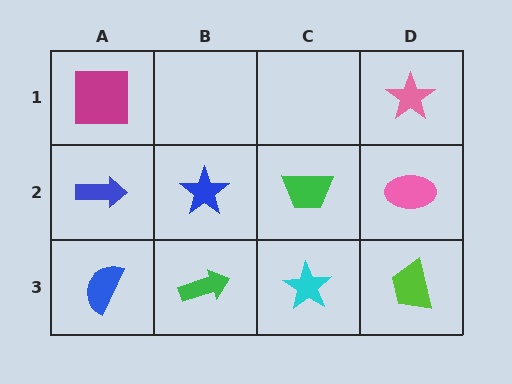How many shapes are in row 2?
4 shapes.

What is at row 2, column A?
A blue arrow.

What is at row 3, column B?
A green arrow.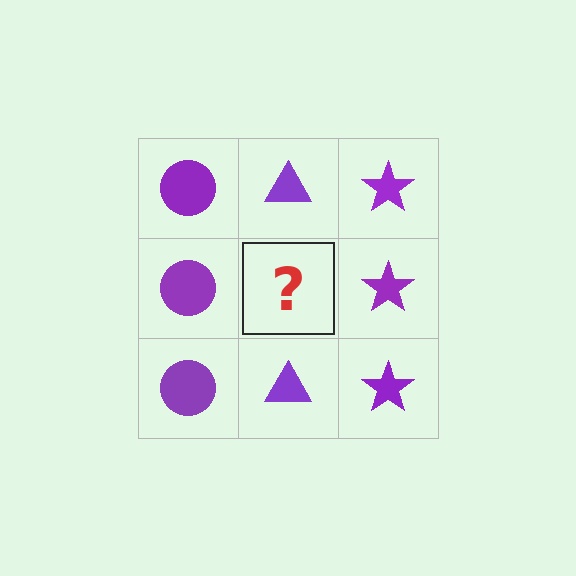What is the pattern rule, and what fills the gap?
The rule is that each column has a consistent shape. The gap should be filled with a purple triangle.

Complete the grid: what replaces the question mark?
The question mark should be replaced with a purple triangle.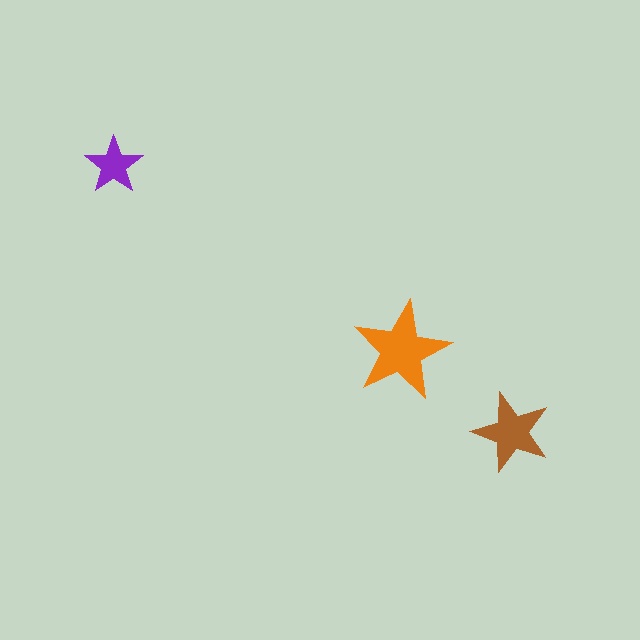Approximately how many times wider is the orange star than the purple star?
About 1.5 times wider.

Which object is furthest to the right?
The brown star is rightmost.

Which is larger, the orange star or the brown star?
The orange one.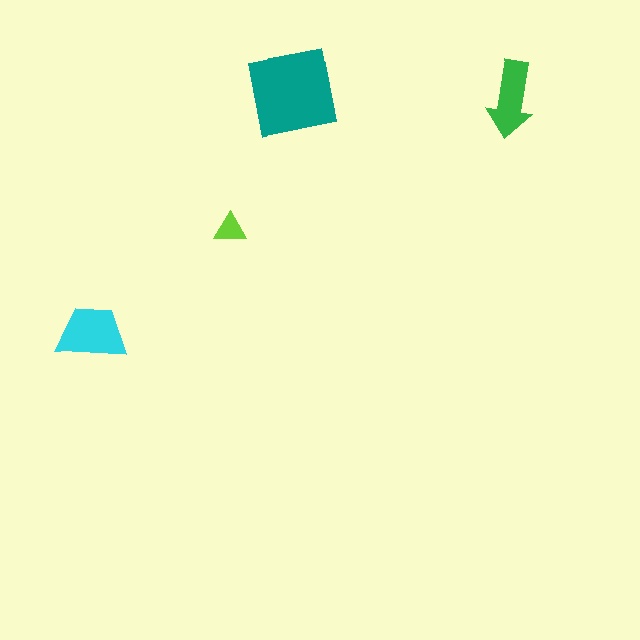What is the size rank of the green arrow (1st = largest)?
3rd.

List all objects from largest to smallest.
The teal square, the cyan trapezoid, the green arrow, the lime triangle.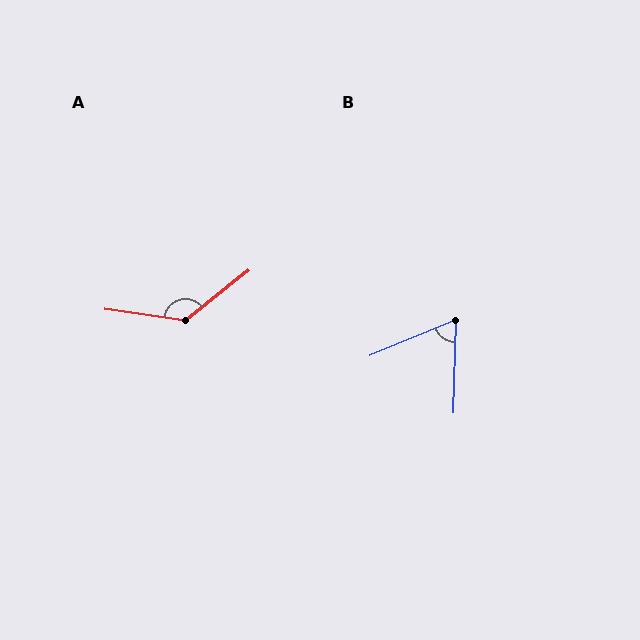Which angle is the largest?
A, at approximately 133 degrees.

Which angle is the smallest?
B, at approximately 66 degrees.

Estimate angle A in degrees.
Approximately 133 degrees.